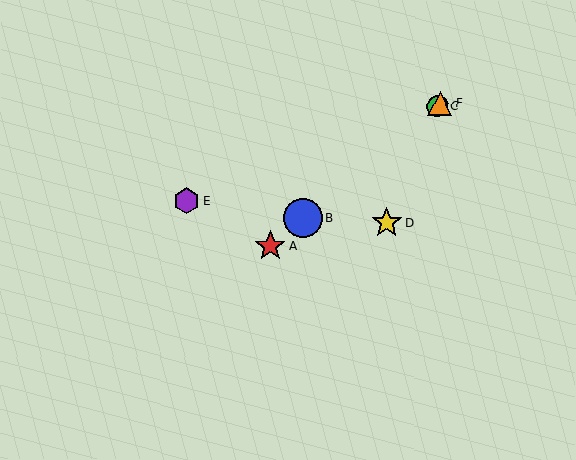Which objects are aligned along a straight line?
Objects A, B, C, F are aligned along a straight line.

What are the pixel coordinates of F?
Object F is at (440, 103).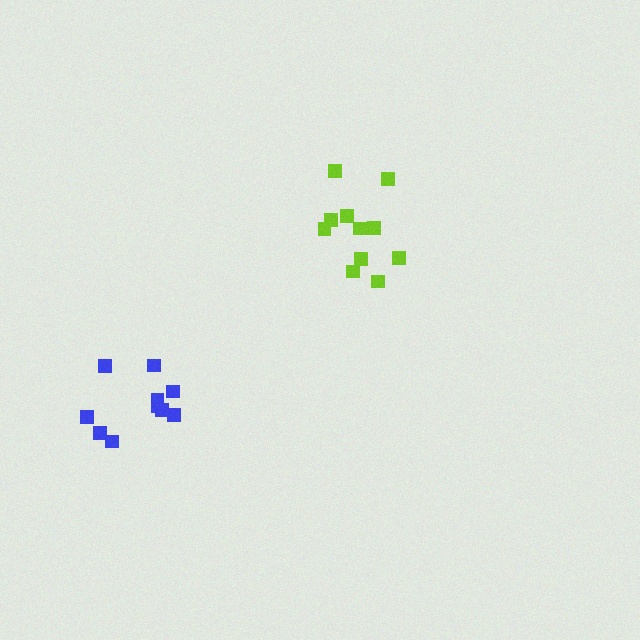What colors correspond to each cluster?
The clusters are colored: lime, blue.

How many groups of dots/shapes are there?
There are 2 groups.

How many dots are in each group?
Group 1: 11 dots, Group 2: 10 dots (21 total).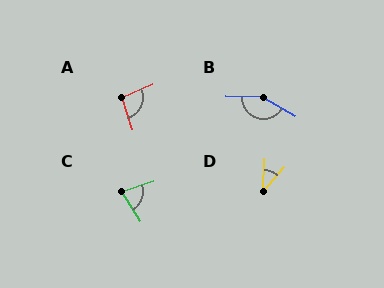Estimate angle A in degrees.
Approximately 96 degrees.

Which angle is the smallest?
D, at approximately 39 degrees.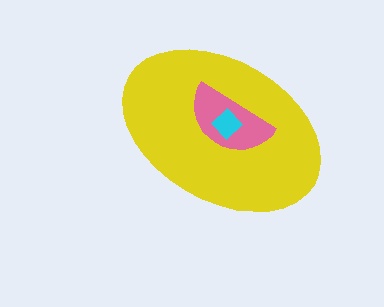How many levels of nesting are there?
3.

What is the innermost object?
The cyan diamond.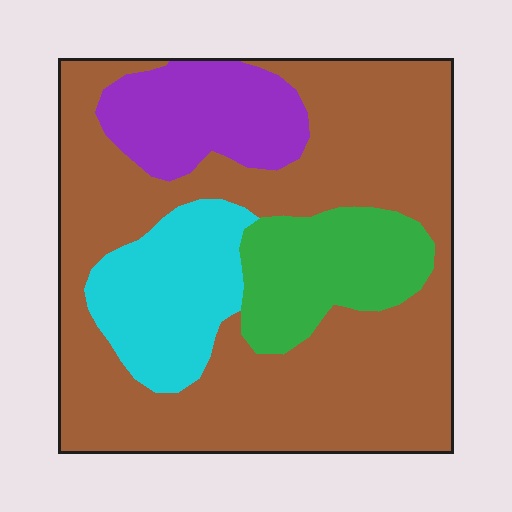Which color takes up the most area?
Brown, at roughly 60%.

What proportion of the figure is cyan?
Cyan covers roughly 15% of the figure.